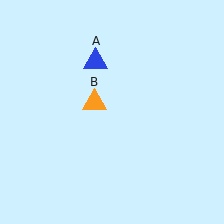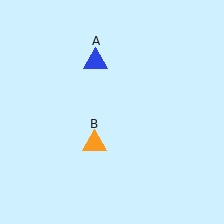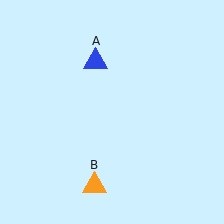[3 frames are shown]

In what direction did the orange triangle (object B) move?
The orange triangle (object B) moved down.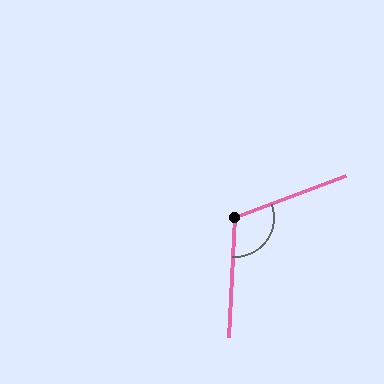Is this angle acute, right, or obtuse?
It is obtuse.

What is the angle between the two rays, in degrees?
Approximately 113 degrees.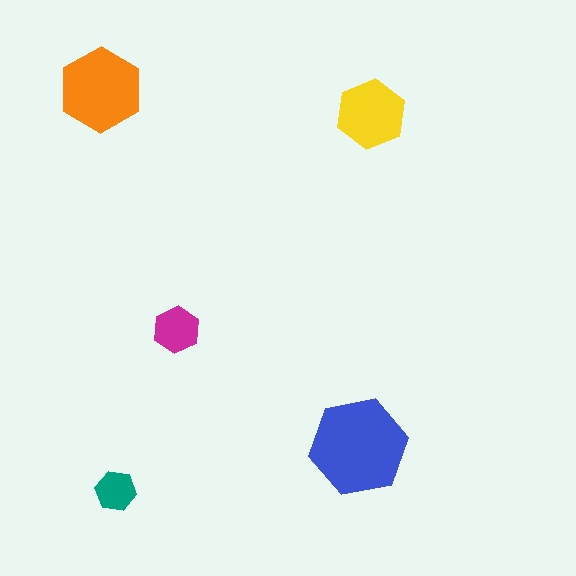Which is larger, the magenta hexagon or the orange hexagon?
The orange one.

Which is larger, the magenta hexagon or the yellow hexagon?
The yellow one.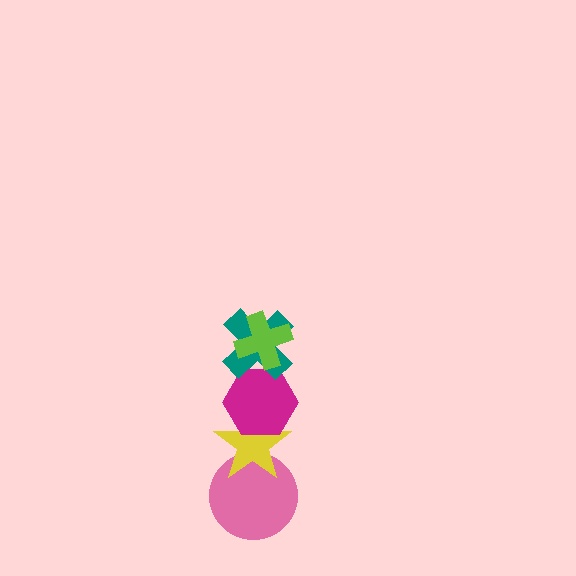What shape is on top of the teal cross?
The lime cross is on top of the teal cross.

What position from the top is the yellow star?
The yellow star is 4th from the top.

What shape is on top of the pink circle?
The yellow star is on top of the pink circle.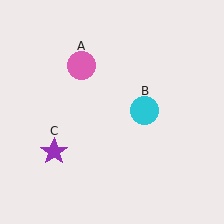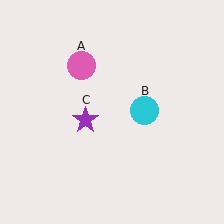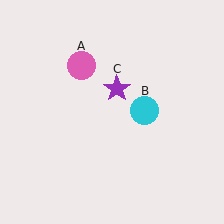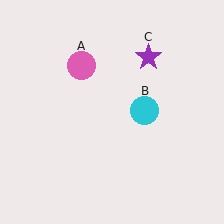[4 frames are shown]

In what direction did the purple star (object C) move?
The purple star (object C) moved up and to the right.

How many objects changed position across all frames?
1 object changed position: purple star (object C).